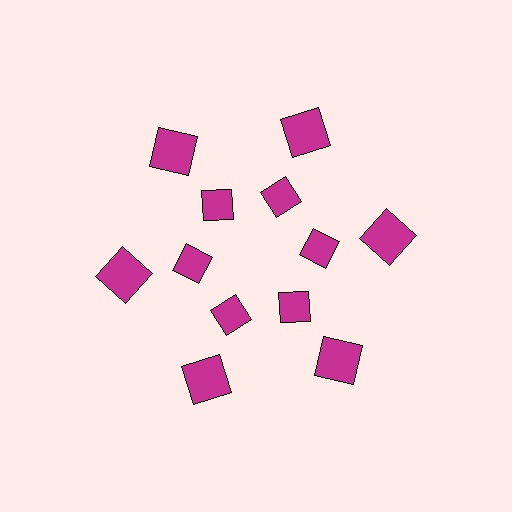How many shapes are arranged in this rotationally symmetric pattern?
There are 12 shapes, arranged in 6 groups of 2.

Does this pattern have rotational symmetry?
Yes, this pattern has 6-fold rotational symmetry. It looks the same after rotating 60 degrees around the center.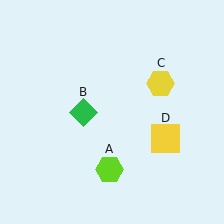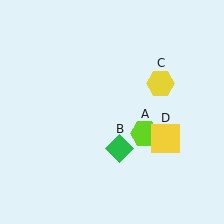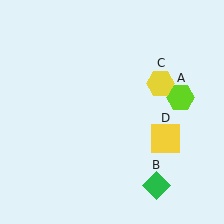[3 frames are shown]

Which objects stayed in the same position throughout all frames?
Yellow hexagon (object C) and yellow square (object D) remained stationary.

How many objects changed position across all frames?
2 objects changed position: lime hexagon (object A), green diamond (object B).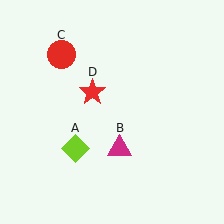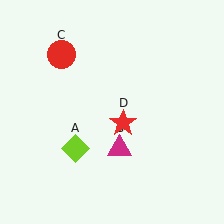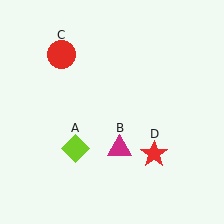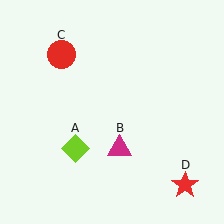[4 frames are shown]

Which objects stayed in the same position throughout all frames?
Lime diamond (object A) and magenta triangle (object B) and red circle (object C) remained stationary.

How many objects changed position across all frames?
1 object changed position: red star (object D).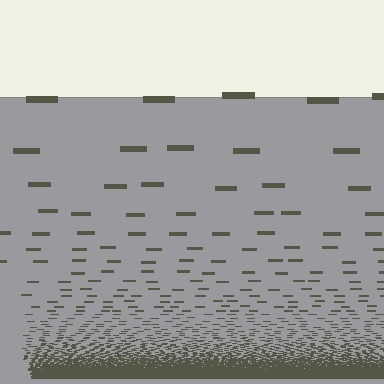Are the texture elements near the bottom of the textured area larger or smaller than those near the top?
Smaller. The gradient is inverted — elements near the bottom are smaller and denser.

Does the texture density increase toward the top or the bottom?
Density increases toward the bottom.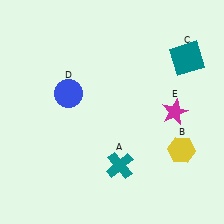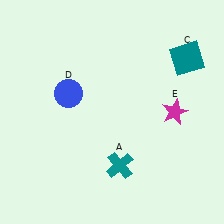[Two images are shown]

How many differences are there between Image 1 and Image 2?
There is 1 difference between the two images.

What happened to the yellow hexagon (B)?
The yellow hexagon (B) was removed in Image 2. It was in the bottom-right area of Image 1.